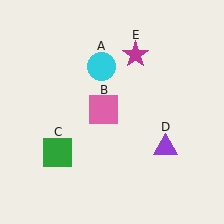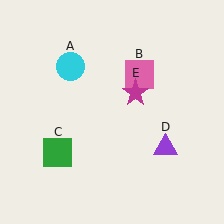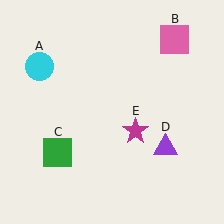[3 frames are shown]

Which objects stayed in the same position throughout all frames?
Green square (object C) and purple triangle (object D) remained stationary.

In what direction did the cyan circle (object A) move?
The cyan circle (object A) moved left.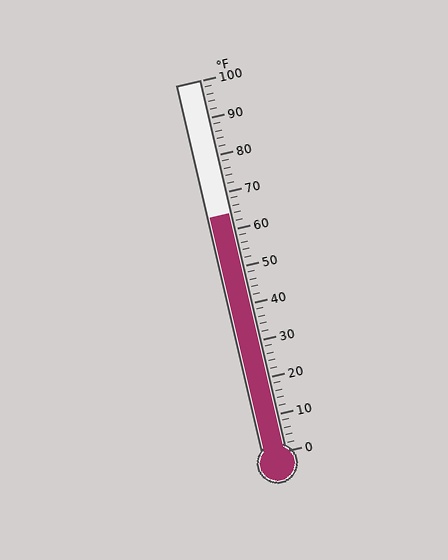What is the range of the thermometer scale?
The thermometer scale ranges from 0°F to 100°F.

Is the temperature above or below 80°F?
The temperature is below 80°F.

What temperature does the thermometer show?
The thermometer shows approximately 64°F.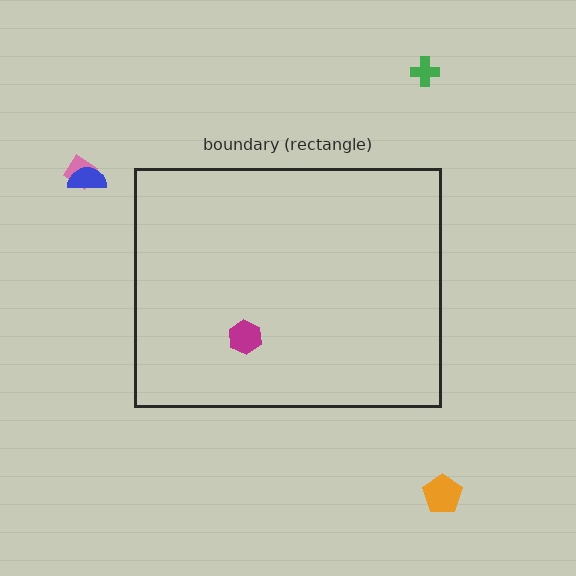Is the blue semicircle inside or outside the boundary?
Outside.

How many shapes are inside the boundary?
1 inside, 4 outside.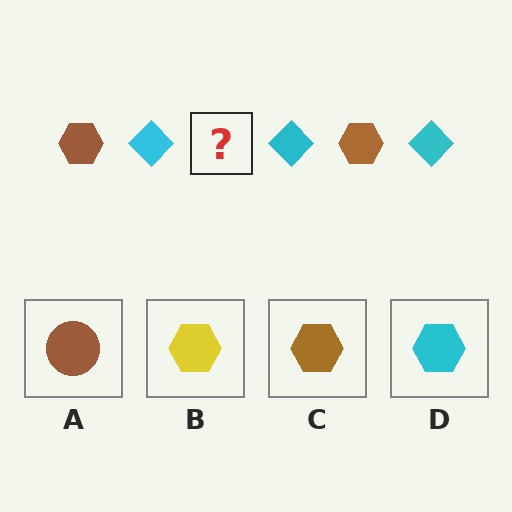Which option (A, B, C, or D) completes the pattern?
C.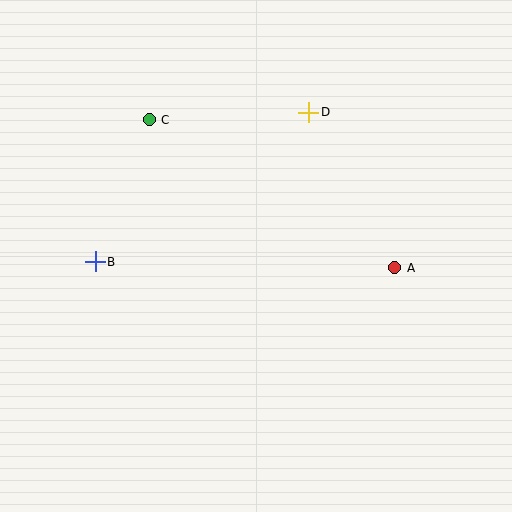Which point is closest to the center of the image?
Point A at (395, 268) is closest to the center.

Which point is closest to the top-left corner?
Point C is closest to the top-left corner.